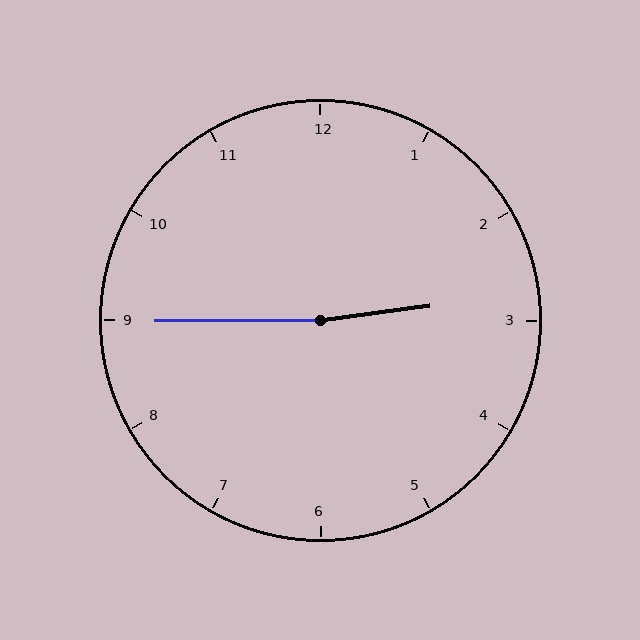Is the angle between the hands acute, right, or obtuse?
It is obtuse.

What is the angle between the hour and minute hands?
Approximately 172 degrees.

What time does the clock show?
2:45.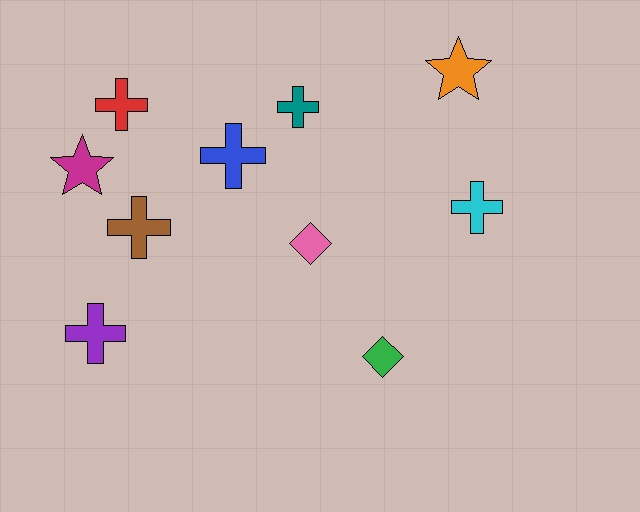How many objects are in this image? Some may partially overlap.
There are 10 objects.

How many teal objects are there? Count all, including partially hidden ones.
There is 1 teal object.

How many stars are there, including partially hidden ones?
There are 2 stars.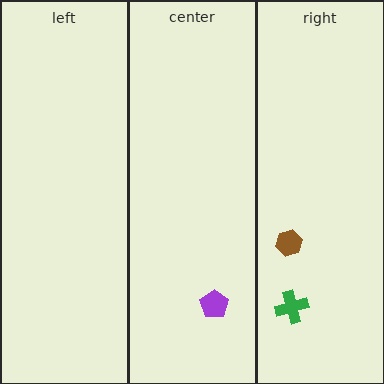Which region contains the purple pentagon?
The center region.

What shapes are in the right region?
The brown hexagon, the green cross.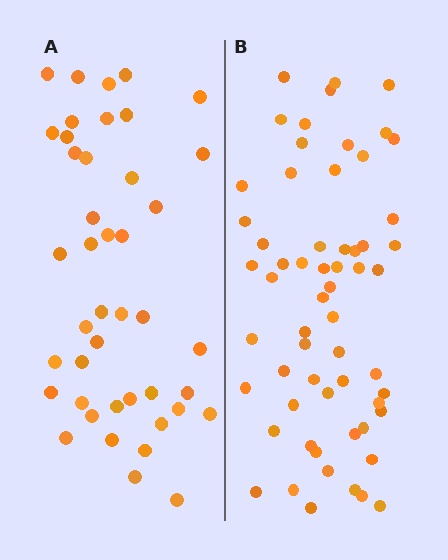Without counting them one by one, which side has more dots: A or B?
Region B (the right region) has more dots.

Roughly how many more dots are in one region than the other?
Region B has approximately 15 more dots than region A.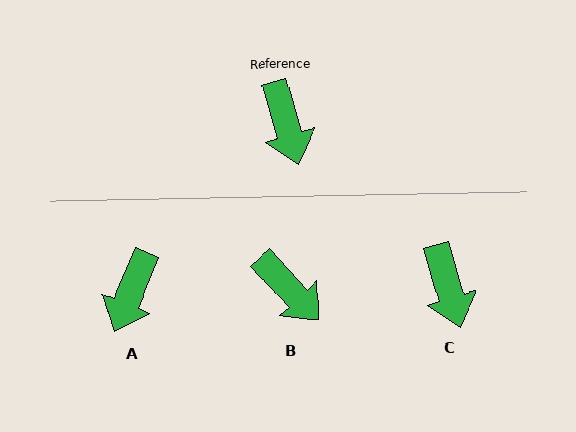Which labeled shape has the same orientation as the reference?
C.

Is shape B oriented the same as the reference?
No, it is off by about 26 degrees.